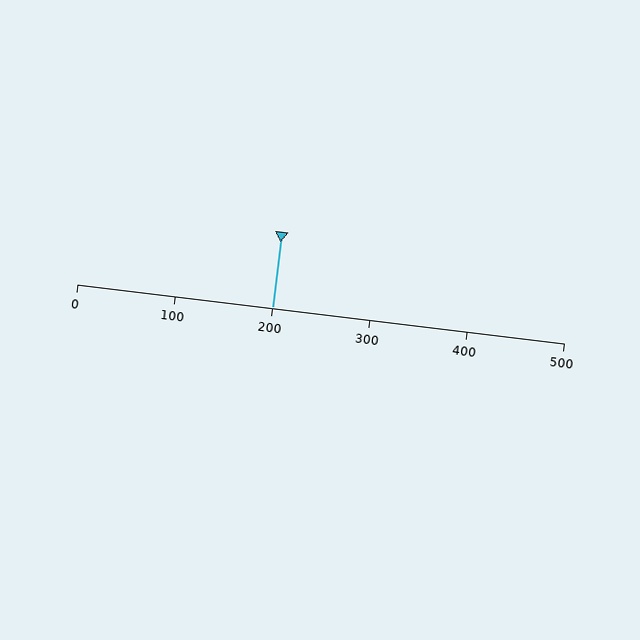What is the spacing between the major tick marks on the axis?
The major ticks are spaced 100 apart.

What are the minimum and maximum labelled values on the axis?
The axis runs from 0 to 500.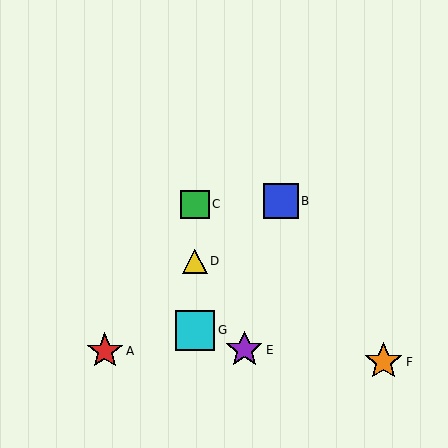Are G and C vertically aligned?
Yes, both are at x≈195.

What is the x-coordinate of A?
Object A is at x≈105.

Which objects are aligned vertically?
Objects C, D, G are aligned vertically.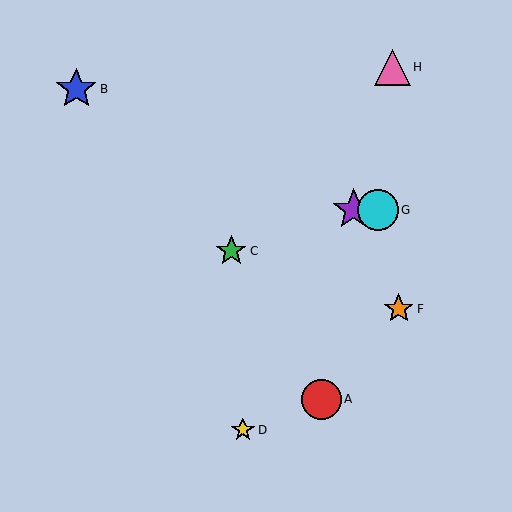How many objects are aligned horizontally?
2 objects (E, G) are aligned horizontally.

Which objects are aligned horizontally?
Objects E, G are aligned horizontally.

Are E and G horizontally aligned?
Yes, both are at y≈210.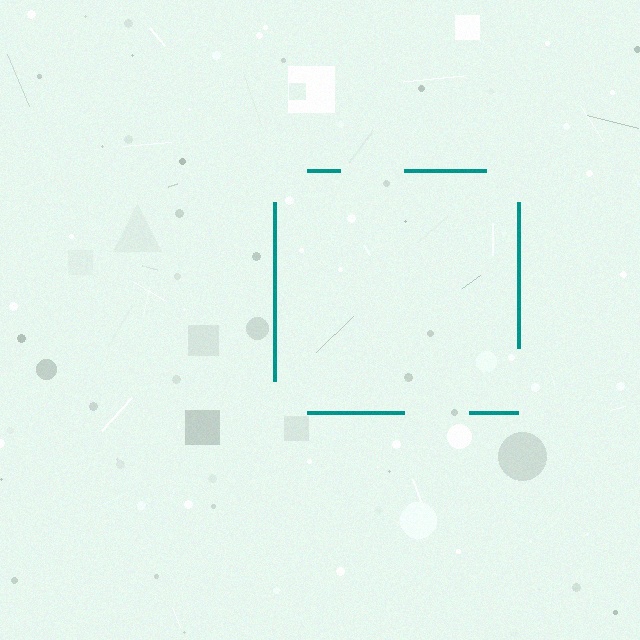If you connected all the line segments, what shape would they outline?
They would outline a square.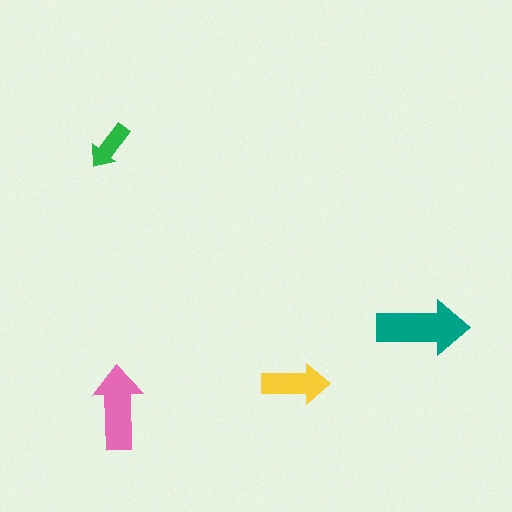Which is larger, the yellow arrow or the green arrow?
The yellow one.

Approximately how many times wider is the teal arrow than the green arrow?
About 2 times wider.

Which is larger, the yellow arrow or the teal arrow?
The teal one.